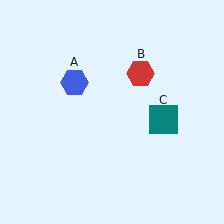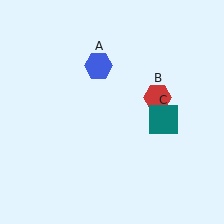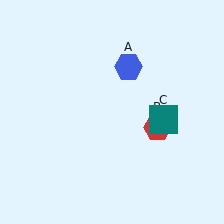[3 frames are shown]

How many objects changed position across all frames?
2 objects changed position: blue hexagon (object A), red hexagon (object B).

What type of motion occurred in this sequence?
The blue hexagon (object A), red hexagon (object B) rotated clockwise around the center of the scene.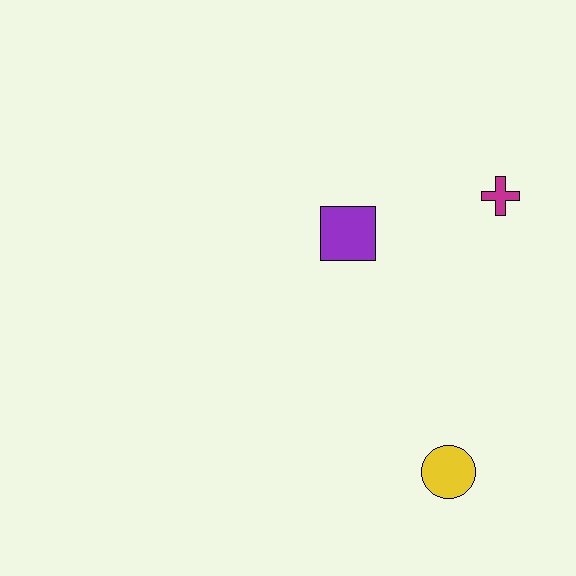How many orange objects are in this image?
There are no orange objects.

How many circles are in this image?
There is 1 circle.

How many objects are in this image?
There are 3 objects.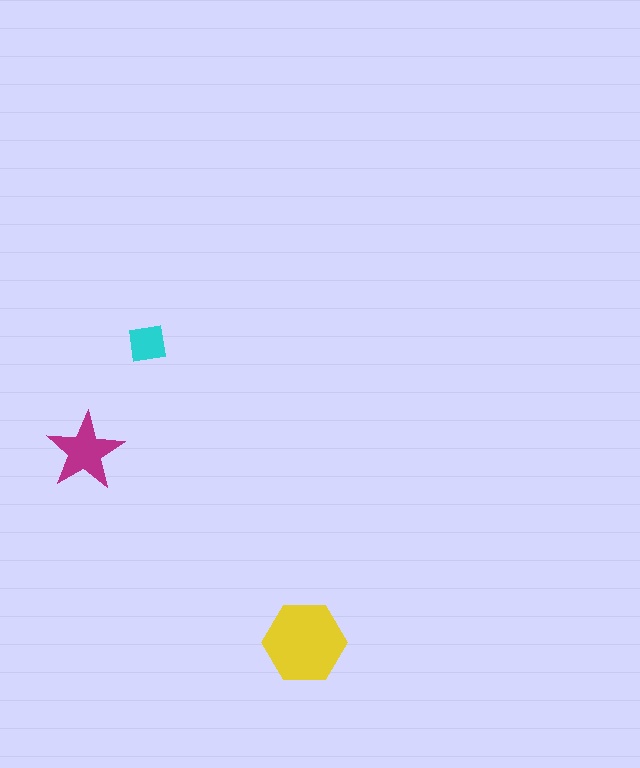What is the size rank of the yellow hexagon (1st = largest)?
1st.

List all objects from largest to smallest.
The yellow hexagon, the magenta star, the cyan square.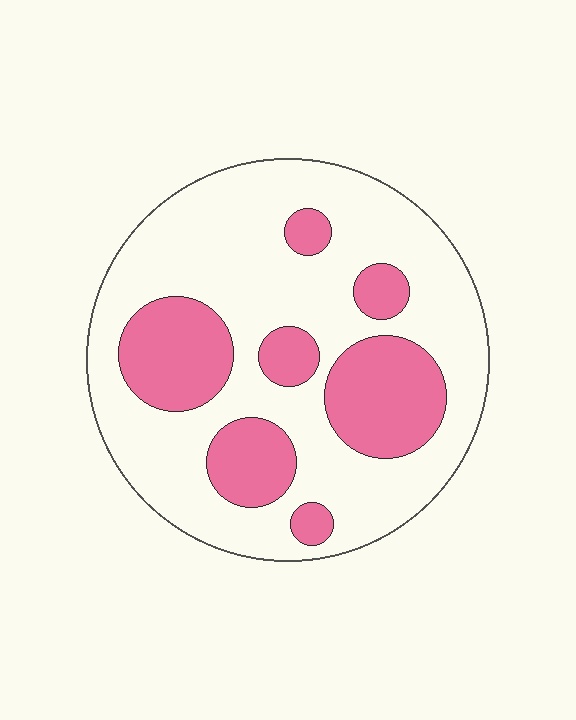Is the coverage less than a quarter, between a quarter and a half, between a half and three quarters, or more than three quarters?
Between a quarter and a half.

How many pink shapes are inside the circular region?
7.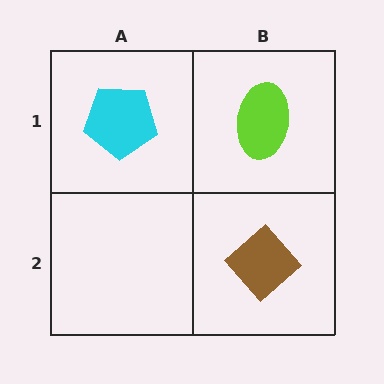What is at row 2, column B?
A brown diamond.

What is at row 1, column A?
A cyan pentagon.